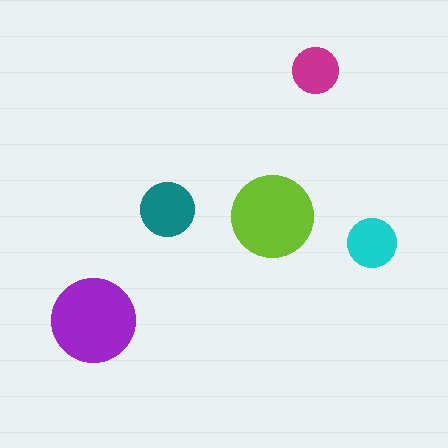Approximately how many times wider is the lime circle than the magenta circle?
About 2 times wider.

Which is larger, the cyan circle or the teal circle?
The teal one.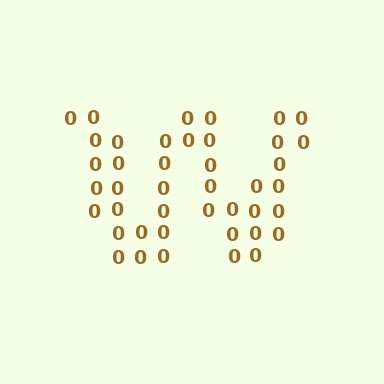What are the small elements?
The small elements are digit 0's.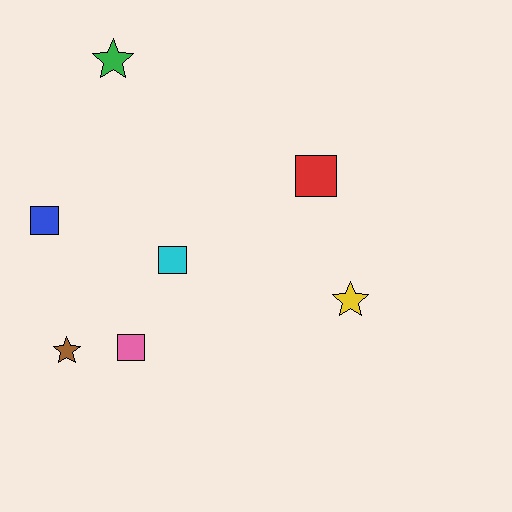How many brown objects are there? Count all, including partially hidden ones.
There is 1 brown object.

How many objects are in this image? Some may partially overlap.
There are 7 objects.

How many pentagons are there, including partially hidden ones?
There are no pentagons.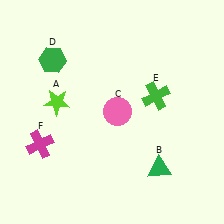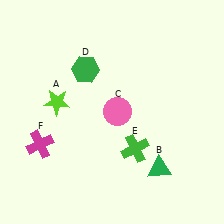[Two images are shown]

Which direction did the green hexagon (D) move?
The green hexagon (D) moved right.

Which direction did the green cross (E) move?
The green cross (E) moved down.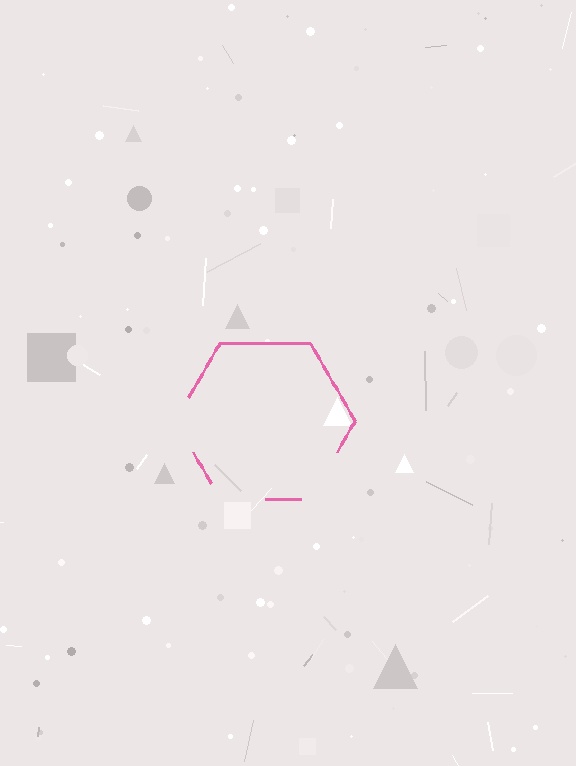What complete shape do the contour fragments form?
The contour fragments form a hexagon.